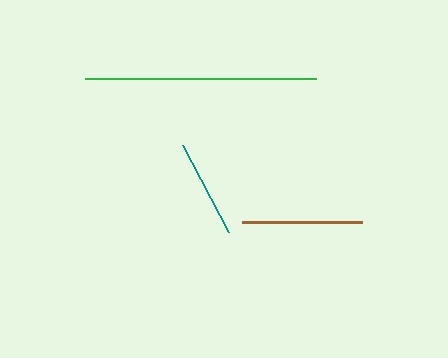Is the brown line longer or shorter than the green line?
The green line is longer than the brown line.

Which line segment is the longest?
The green line is the longest at approximately 230 pixels.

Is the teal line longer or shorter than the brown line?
The brown line is longer than the teal line.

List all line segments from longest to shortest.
From longest to shortest: green, brown, teal.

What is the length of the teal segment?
The teal segment is approximately 98 pixels long.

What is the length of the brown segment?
The brown segment is approximately 120 pixels long.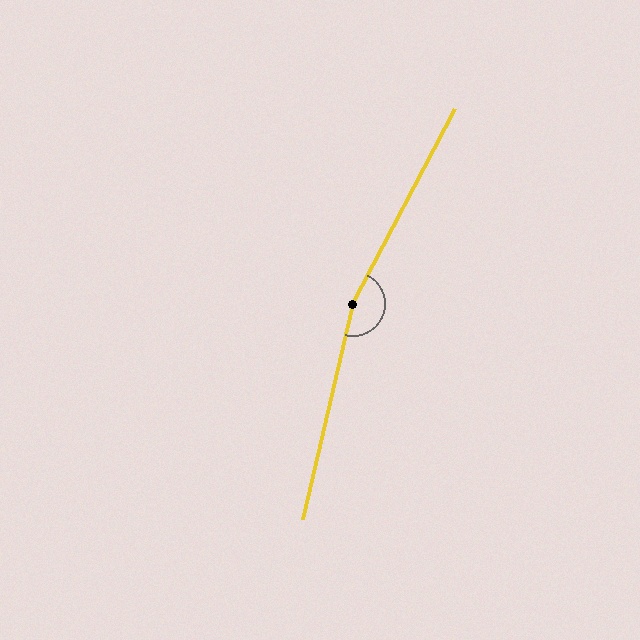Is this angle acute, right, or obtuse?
It is obtuse.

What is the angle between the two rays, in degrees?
Approximately 165 degrees.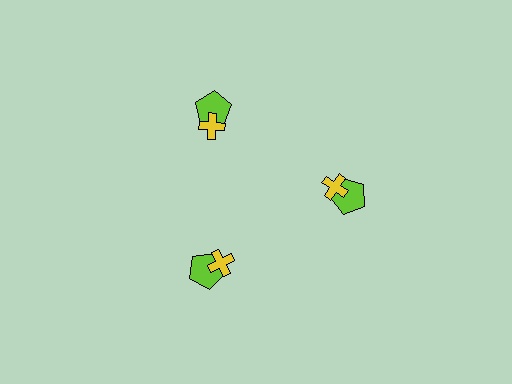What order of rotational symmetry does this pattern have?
This pattern has 3-fold rotational symmetry.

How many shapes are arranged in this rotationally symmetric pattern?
There are 6 shapes, arranged in 3 groups of 2.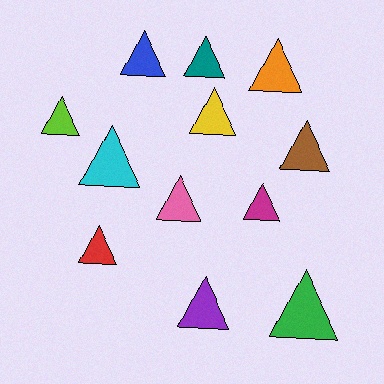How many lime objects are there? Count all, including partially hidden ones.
There is 1 lime object.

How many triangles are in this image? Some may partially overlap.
There are 12 triangles.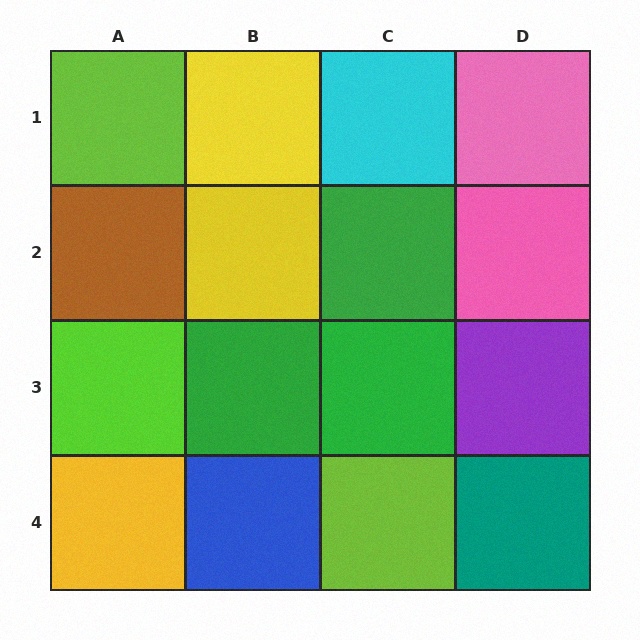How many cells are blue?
1 cell is blue.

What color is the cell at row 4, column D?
Teal.